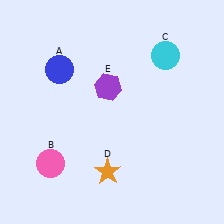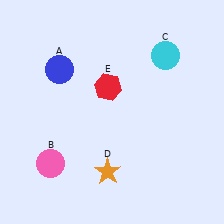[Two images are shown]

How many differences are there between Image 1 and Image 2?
There is 1 difference between the two images.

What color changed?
The hexagon (E) changed from purple in Image 1 to red in Image 2.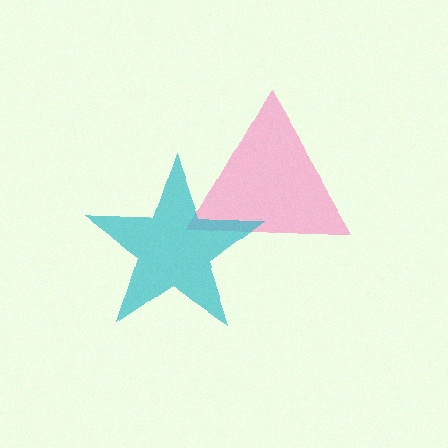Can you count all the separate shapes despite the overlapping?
Yes, there are 2 separate shapes.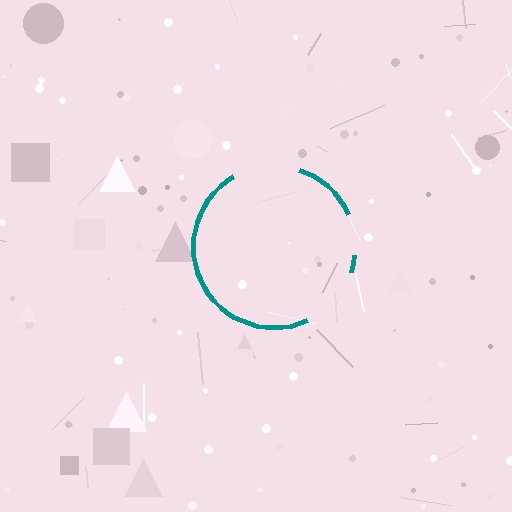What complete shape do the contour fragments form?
The contour fragments form a circle.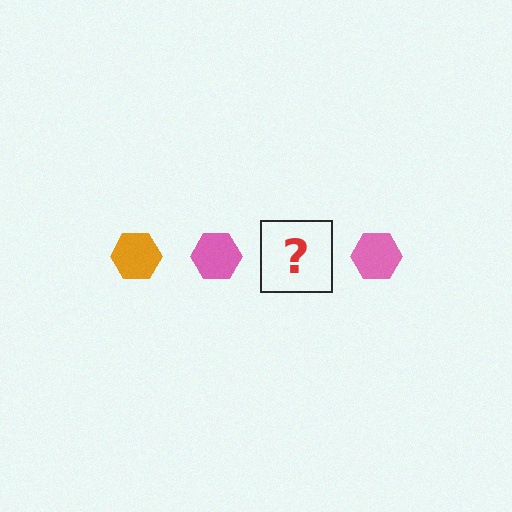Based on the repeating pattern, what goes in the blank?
The blank should be an orange hexagon.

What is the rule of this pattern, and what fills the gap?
The rule is that the pattern cycles through orange, pink hexagons. The gap should be filled with an orange hexagon.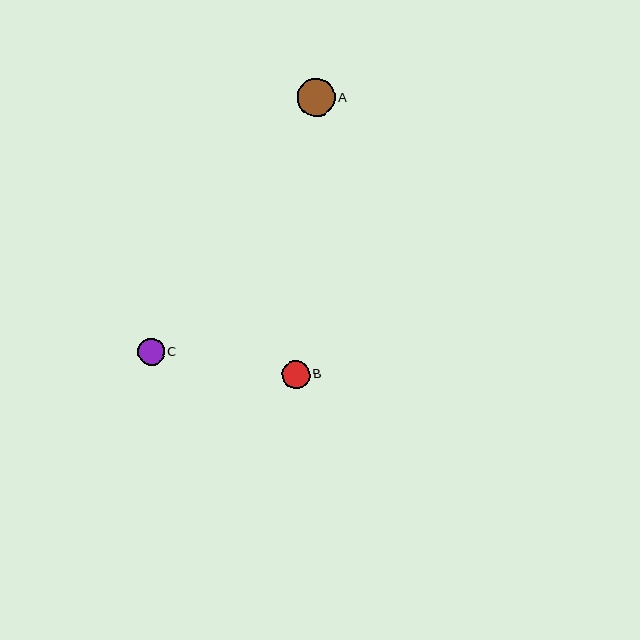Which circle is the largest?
Circle A is the largest with a size of approximately 37 pixels.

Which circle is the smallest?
Circle C is the smallest with a size of approximately 26 pixels.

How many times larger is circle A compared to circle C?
Circle A is approximately 1.4 times the size of circle C.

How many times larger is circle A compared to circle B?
Circle A is approximately 1.4 times the size of circle B.